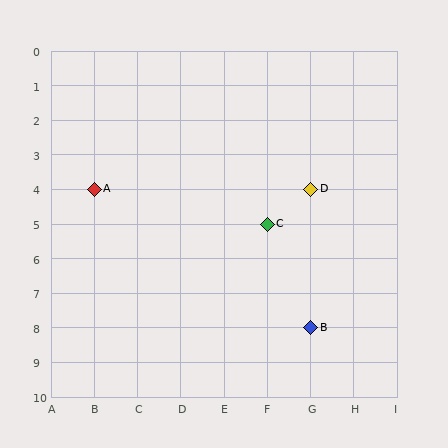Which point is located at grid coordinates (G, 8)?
Point B is at (G, 8).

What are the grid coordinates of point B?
Point B is at grid coordinates (G, 8).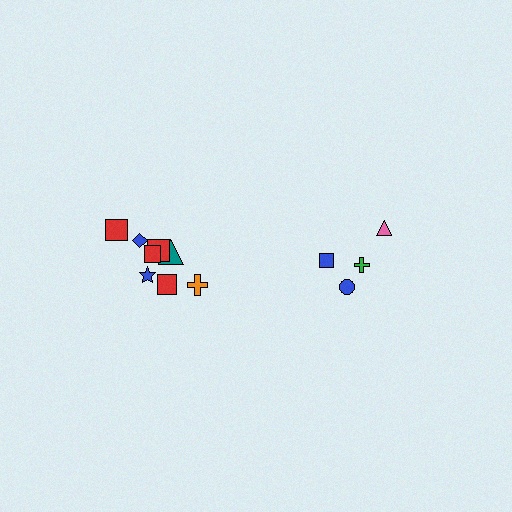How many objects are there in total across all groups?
There are 12 objects.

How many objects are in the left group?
There are 8 objects.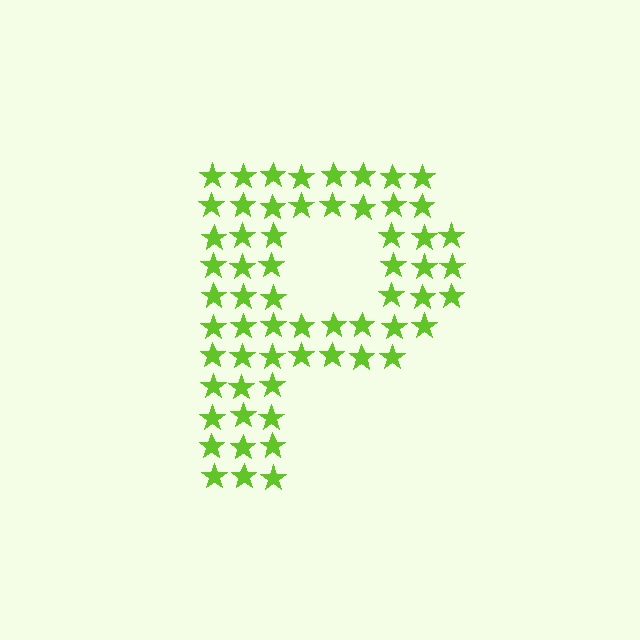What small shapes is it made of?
It is made of small stars.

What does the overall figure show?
The overall figure shows the letter P.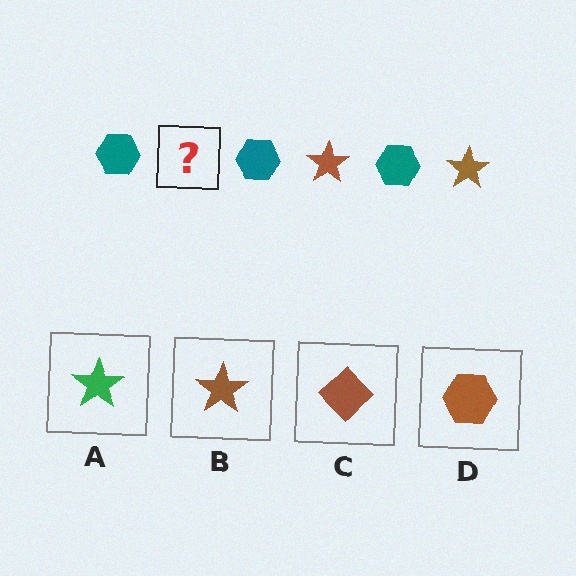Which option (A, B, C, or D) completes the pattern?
B.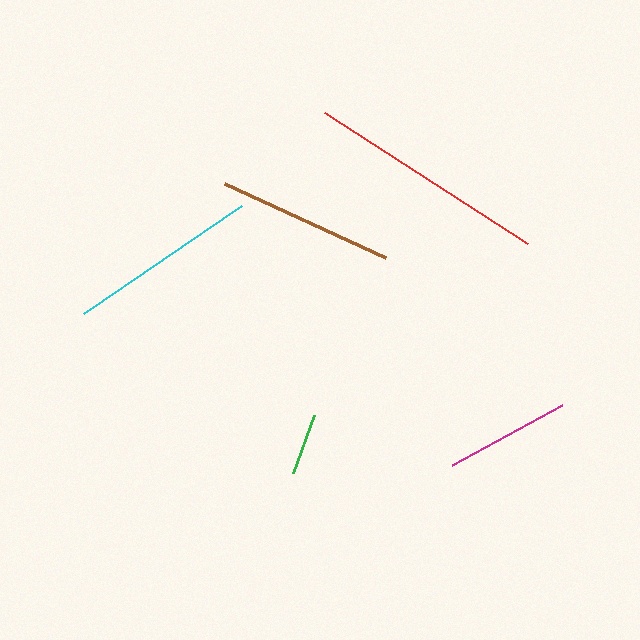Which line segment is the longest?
The red line is the longest at approximately 242 pixels.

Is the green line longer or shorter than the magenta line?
The magenta line is longer than the green line.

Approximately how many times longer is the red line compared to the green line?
The red line is approximately 3.9 times the length of the green line.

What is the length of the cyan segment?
The cyan segment is approximately 191 pixels long.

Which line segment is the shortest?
The green line is the shortest at approximately 62 pixels.